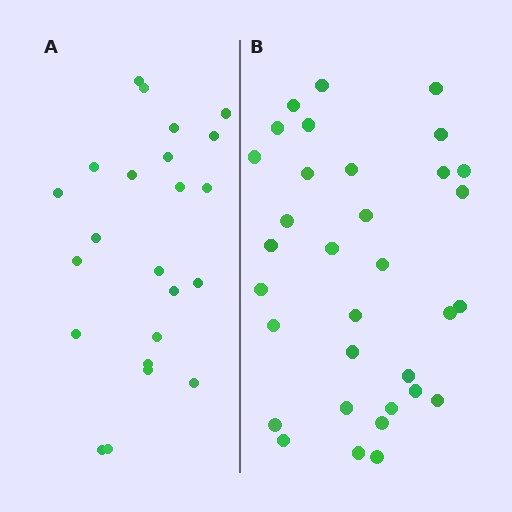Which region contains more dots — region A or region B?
Region B (the right region) has more dots.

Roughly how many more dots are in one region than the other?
Region B has roughly 10 or so more dots than region A.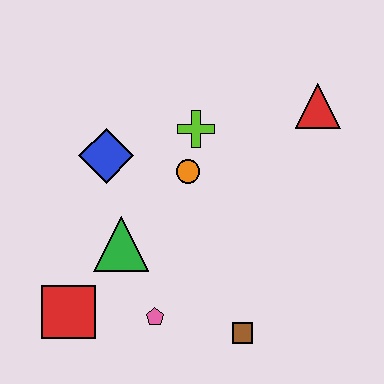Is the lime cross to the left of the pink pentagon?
No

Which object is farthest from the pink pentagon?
The red triangle is farthest from the pink pentagon.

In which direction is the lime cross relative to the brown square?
The lime cross is above the brown square.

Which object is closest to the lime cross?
The orange circle is closest to the lime cross.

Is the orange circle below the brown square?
No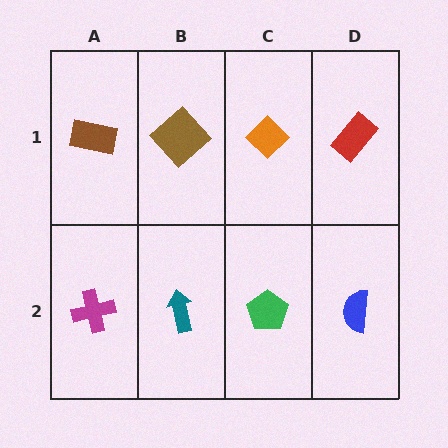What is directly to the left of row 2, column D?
A green pentagon.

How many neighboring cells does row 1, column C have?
3.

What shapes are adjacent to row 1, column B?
A teal arrow (row 2, column B), a brown rectangle (row 1, column A), an orange diamond (row 1, column C).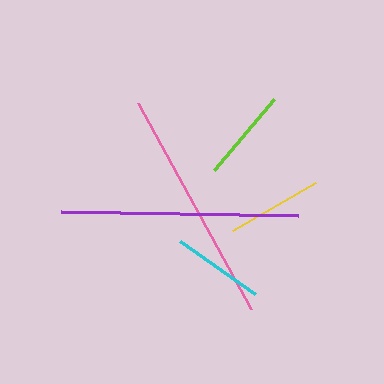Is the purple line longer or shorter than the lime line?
The purple line is longer than the lime line.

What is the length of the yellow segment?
The yellow segment is approximately 97 pixels long.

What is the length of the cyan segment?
The cyan segment is approximately 92 pixels long.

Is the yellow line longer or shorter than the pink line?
The pink line is longer than the yellow line.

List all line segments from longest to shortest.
From longest to shortest: purple, pink, yellow, lime, cyan.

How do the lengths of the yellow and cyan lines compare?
The yellow and cyan lines are approximately the same length.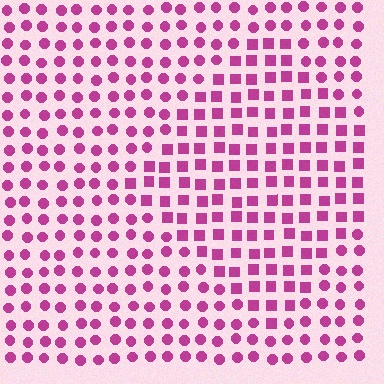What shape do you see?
I see a diamond.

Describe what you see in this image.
The image is filled with small magenta elements arranged in a uniform grid. A diamond-shaped region contains squares, while the surrounding area contains circles. The boundary is defined purely by the change in element shape.